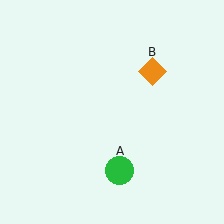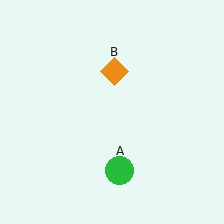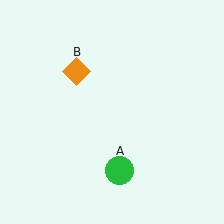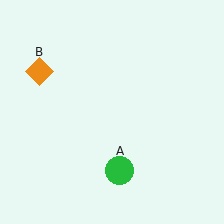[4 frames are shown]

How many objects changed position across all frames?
1 object changed position: orange diamond (object B).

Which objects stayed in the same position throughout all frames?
Green circle (object A) remained stationary.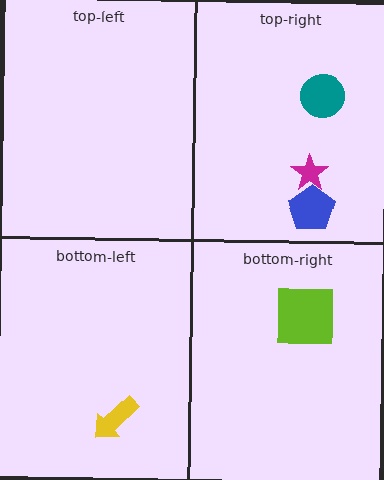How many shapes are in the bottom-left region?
1.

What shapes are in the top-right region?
The teal circle, the magenta star, the blue pentagon.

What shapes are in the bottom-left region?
The yellow arrow.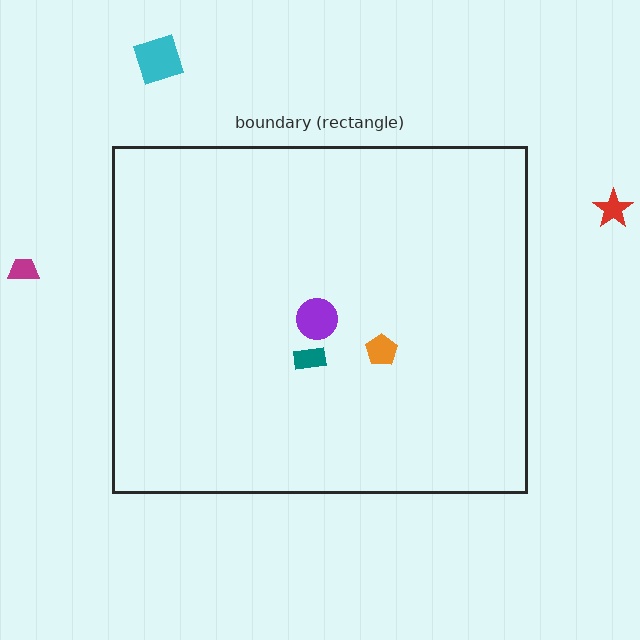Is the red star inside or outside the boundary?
Outside.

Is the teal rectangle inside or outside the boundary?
Inside.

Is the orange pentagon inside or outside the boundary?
Inside.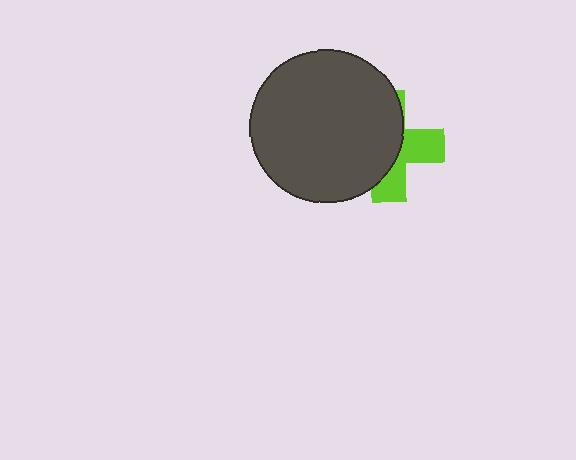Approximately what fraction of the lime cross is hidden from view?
Roughly 60% of the lime cross is hidden behind the dark gray circle.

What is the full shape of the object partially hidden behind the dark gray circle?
The partially hidden object is a lime cross.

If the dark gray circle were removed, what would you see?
You would see the complete lime cross.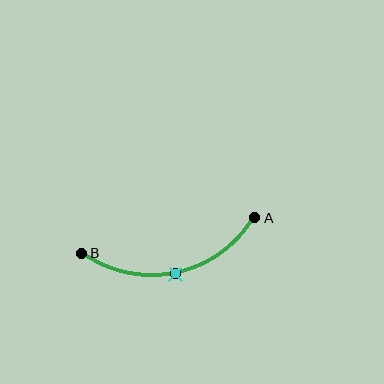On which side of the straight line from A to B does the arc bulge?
The arc bulges below the straight line connecting A and B.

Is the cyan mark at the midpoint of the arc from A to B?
Yes. The cyan mark lies on the arc at equal arc-length from both A and B — it is the arc midpoint.